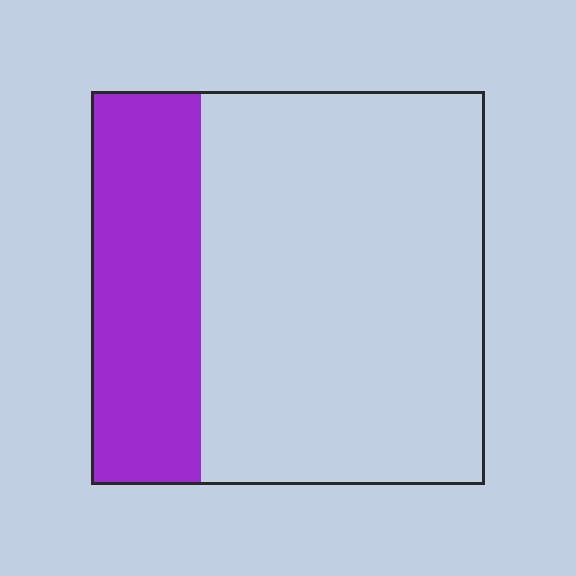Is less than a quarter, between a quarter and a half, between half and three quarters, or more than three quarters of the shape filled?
Between a quarter and a half.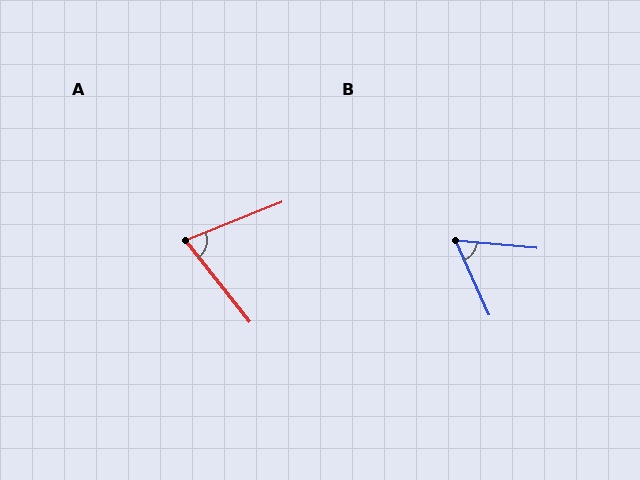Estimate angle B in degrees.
Approximately 60 degrees.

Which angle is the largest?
A, at approximately 74 degrees.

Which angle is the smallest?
B, at approximately 60 degrees.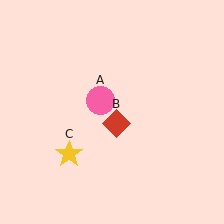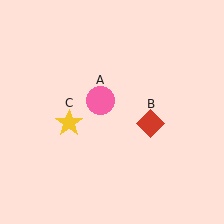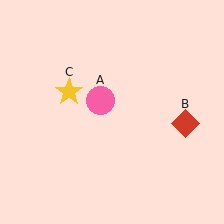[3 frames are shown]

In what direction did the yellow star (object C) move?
The yellow star (object C) moved up.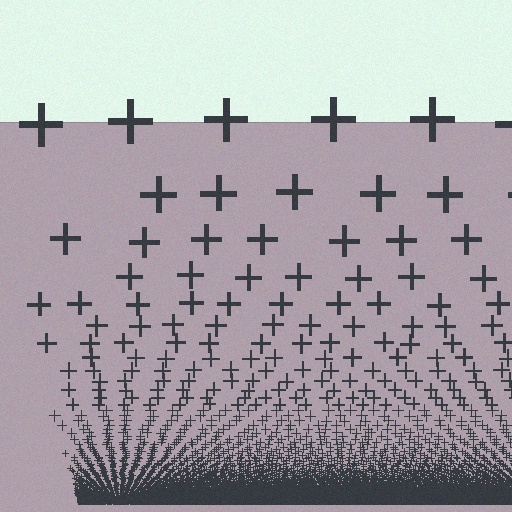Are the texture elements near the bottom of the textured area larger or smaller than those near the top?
Smaller. The gradient is inverted — elements near the bottom are smaller and denser.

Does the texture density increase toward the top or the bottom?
Density increases toward the bottom.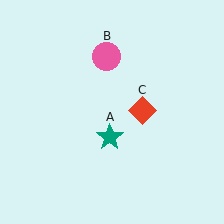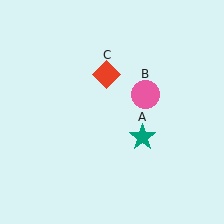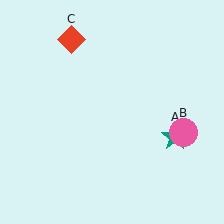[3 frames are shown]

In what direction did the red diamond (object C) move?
The red diamond (object C) moved up and to the left.